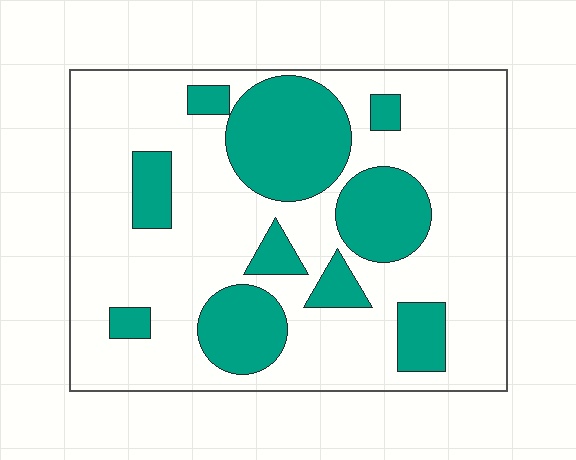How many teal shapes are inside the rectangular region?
10.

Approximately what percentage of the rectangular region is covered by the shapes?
Approximately 30%.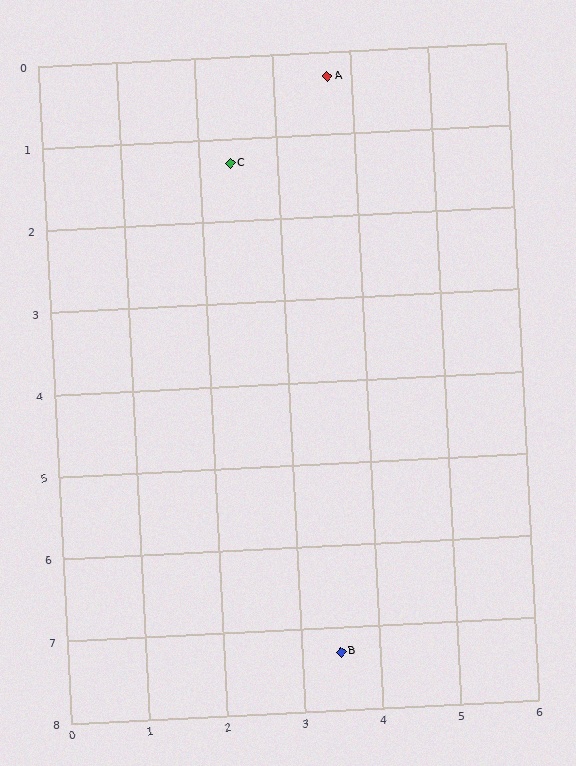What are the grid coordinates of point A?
Point A is at approximately (3.7, 0.3).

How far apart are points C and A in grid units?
Points C and A are about 1.6 grid units apart.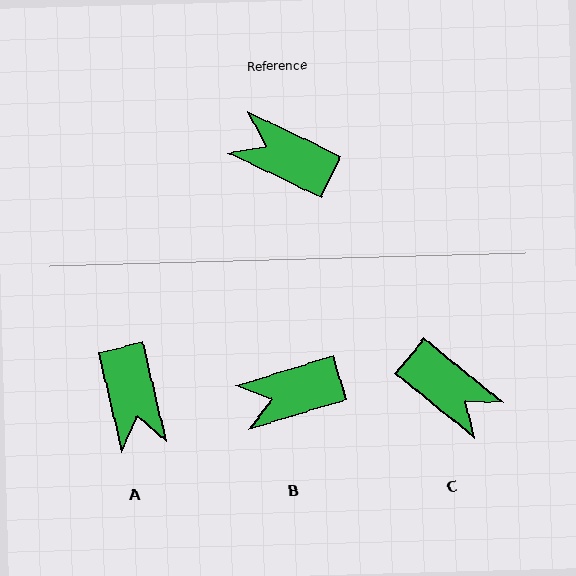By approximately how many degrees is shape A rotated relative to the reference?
Approximately 129 degrees counter-clockwise.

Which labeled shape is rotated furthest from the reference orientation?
C, about 167 degrees away.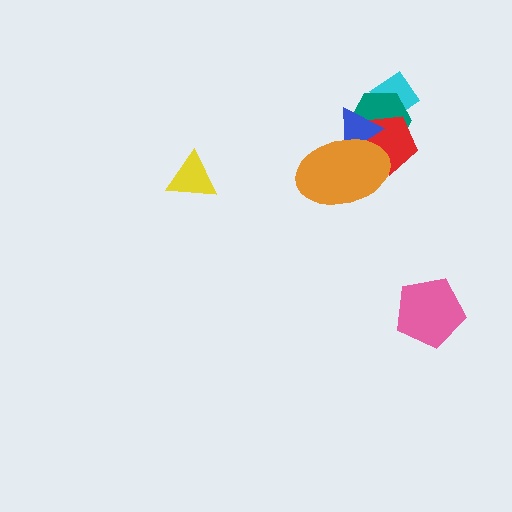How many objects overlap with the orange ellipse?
3 objects overlap with the orange ellipse.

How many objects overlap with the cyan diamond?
2 objects overlap with the cyan diamond.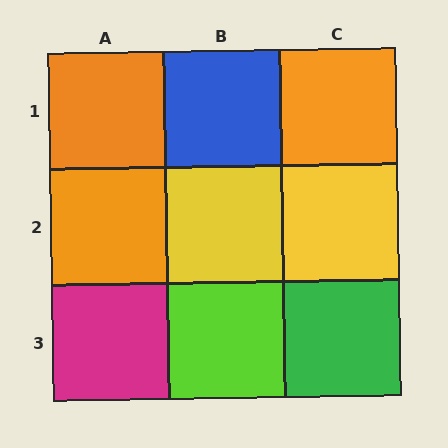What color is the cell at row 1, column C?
Orange.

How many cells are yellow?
2 cells are yellow.